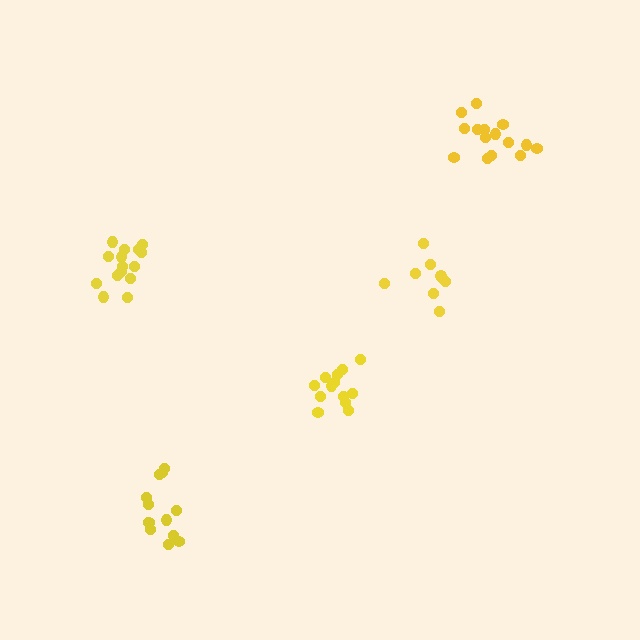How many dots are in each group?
Group 1: 13 dots, Group 2: 15 dots, Group 3: 9 dots, Group 4: 15 dots, Group 5: 13 dots (65 total).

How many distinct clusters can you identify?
There are 5 distinct clusters.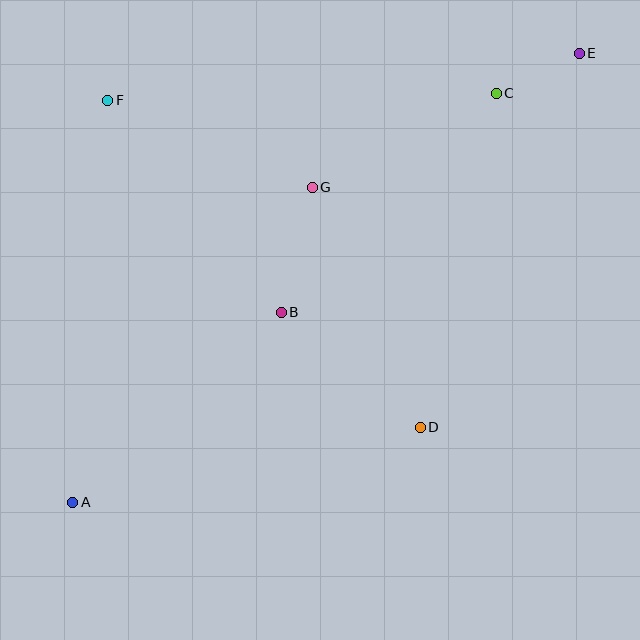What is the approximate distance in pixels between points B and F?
The distance between B and F is approximately 274 pixels.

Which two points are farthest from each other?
Points A and E are farthest from each other.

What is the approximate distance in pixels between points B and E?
The distance between B and E is approximately 395 pixels.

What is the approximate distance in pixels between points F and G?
The distance between F and G is approximately 222 pixels.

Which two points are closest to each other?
Points C and E are closest to each other.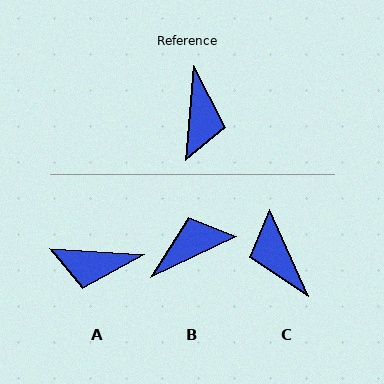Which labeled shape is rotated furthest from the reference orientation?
C, about 151 degrees away.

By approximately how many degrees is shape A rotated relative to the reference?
Approximately 89 degrees clockwise.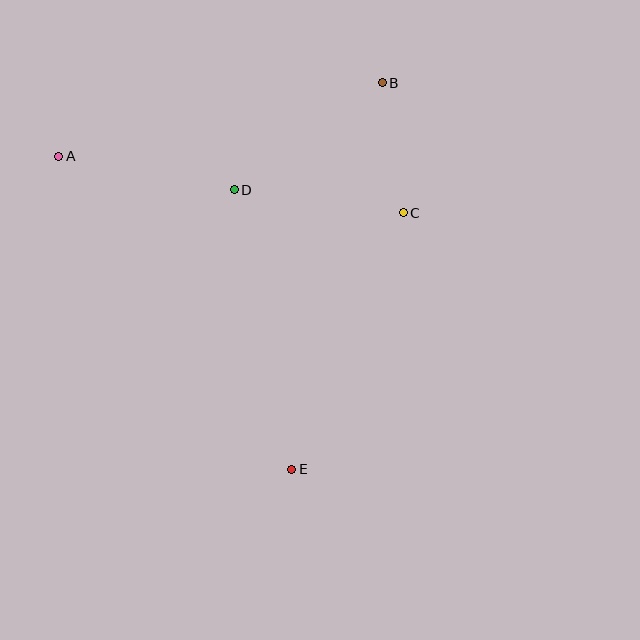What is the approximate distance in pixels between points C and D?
The distance between C and D is approximately 171 pixels.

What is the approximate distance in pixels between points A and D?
The distance between A and D is approximately 179 pixels.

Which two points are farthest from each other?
Points B and E are farthest from each other.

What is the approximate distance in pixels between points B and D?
The distance between B and D is approximately 182 pixels.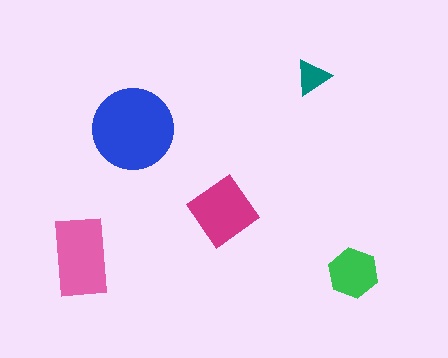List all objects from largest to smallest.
The blue circle, the pink rectangle, the magenta diamond, the green hexagon, the teal triangle.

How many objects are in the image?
There are 5 objects in the image.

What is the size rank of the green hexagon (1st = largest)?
4th.